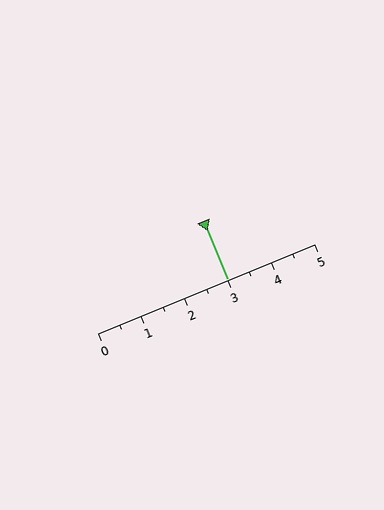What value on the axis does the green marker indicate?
The marker indicates approximately 3.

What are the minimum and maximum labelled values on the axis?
The axis runs from 0 to 5.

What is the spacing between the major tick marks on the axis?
The major ticks are spaced 1 apart.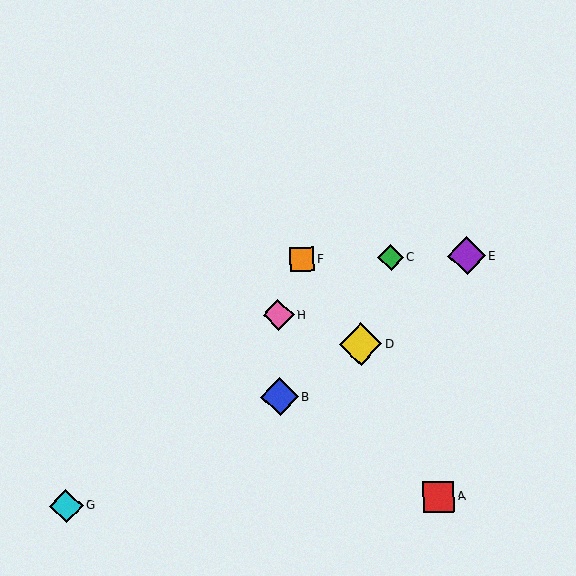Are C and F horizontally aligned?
Yes, both are at y≈257.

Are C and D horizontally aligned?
No, C is at y≈257 and D is at y≈344.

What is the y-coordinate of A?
Object A is at y≈497.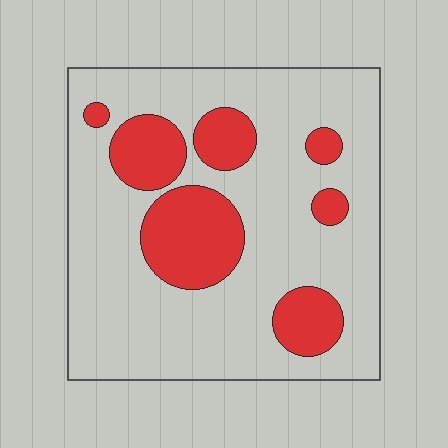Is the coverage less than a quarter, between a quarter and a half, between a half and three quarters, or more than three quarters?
Less than a quarter.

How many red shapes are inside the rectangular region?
7.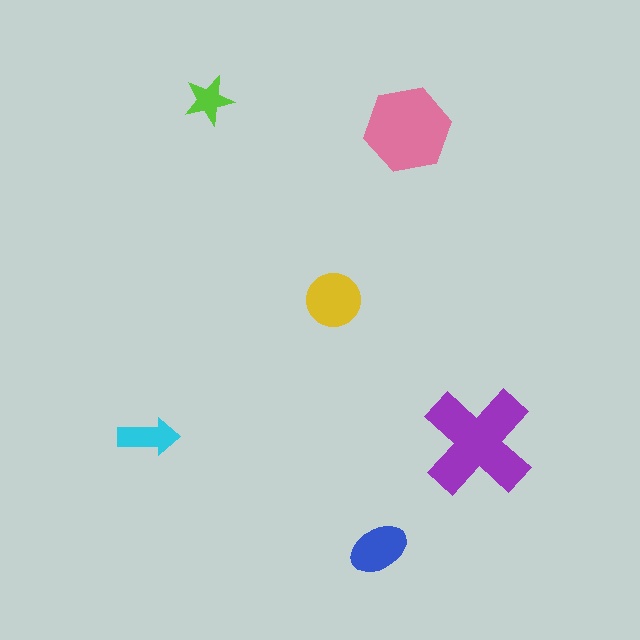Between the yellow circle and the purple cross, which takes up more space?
The purple cross.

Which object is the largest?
The purple cross.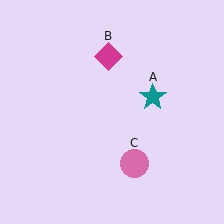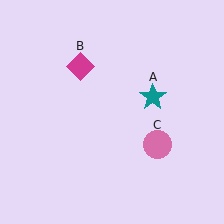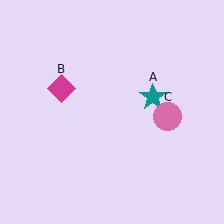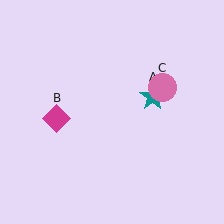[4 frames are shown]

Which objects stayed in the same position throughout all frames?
Teal star (object A) remained stationary.